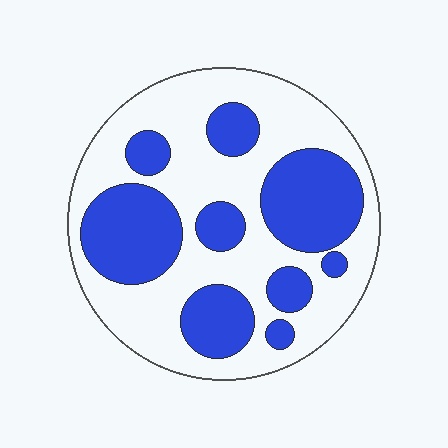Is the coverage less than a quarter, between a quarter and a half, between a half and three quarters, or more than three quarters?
Between a quarter and a half.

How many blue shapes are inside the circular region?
9.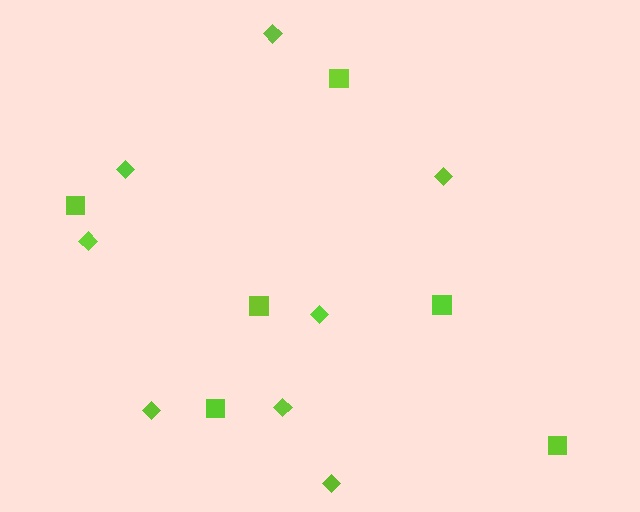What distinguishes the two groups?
There are 2 groups: one group of diamonds (8) and one group of squares (6).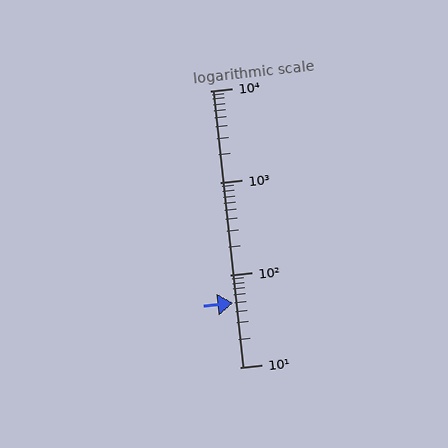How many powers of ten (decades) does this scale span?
The scale spans 3 decades, from 10 to 10000.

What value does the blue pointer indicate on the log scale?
The pointer indicates approximately 50.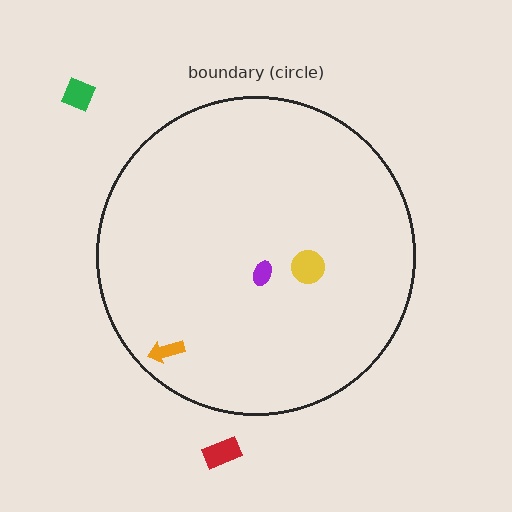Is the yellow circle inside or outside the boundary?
Inside.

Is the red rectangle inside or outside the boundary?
Outside.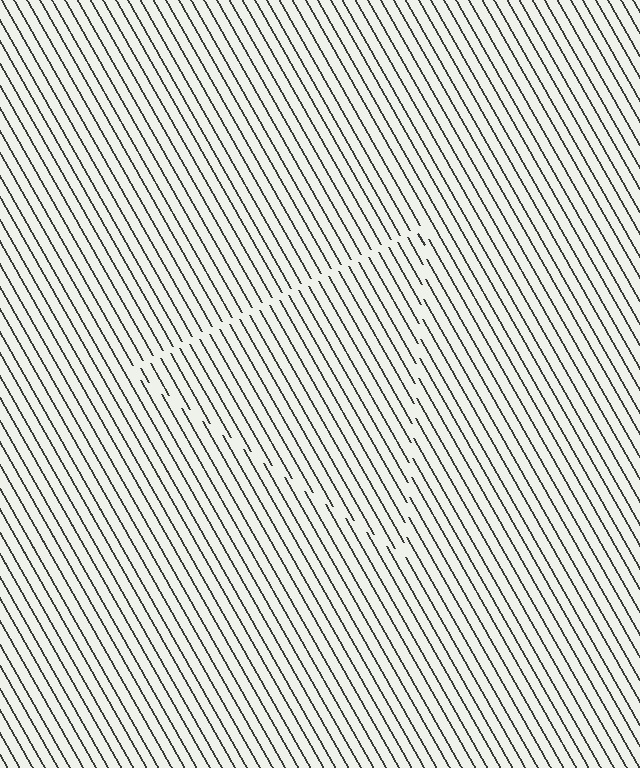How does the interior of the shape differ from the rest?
The interior of the shape contains the same grating, shifted by half a period — the contour is defined by the phase discontinuity where line-ends from the inner and outer gratings abut.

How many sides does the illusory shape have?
3 sides — the line-ends trace a triangle.